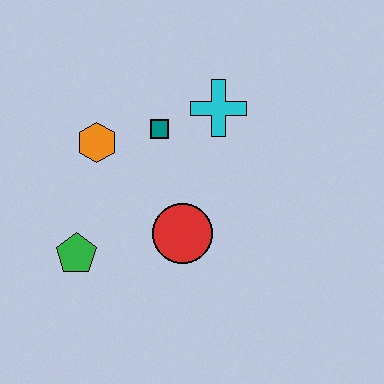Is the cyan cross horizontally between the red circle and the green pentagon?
No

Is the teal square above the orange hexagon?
Yes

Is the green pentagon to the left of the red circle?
Yes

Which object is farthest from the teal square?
The green pentagon is farthest from the teal square.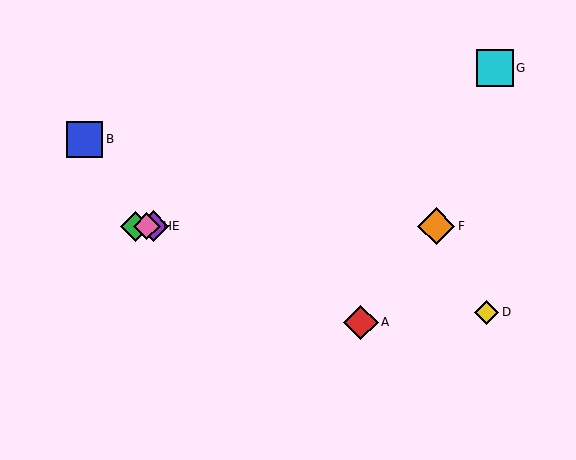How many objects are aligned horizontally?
4 objects (C, E, F, H) are aligned horizontally.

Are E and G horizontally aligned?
No, E is at y≈226 and G is at y≈68.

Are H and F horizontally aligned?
Yes, both are at y≈226.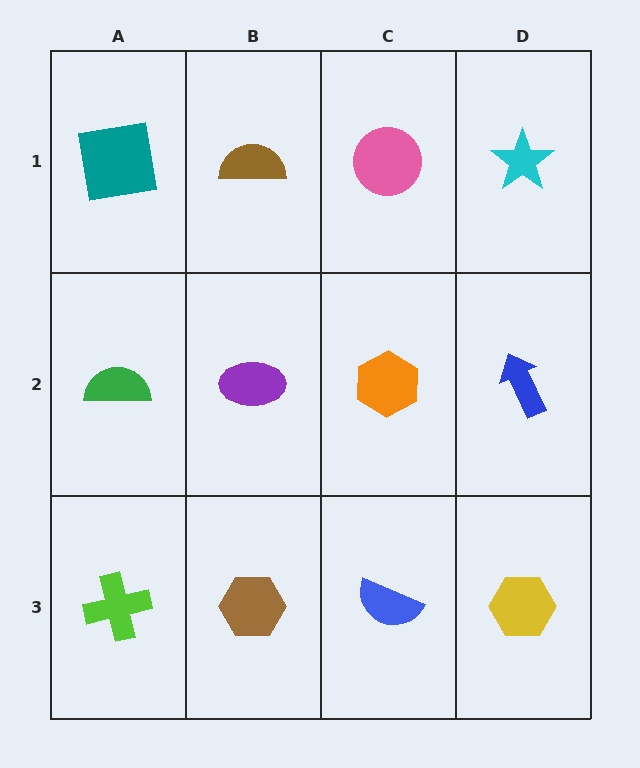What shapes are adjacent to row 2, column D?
A cyan star (row 1, column D), a yellow hexagon (row 3, column D), an orange hexagon (row 2, column C).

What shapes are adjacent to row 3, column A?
A green semicircle (row 2, column A), a brown hexagon (row 3, column B).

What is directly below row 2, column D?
A yellow hexagon.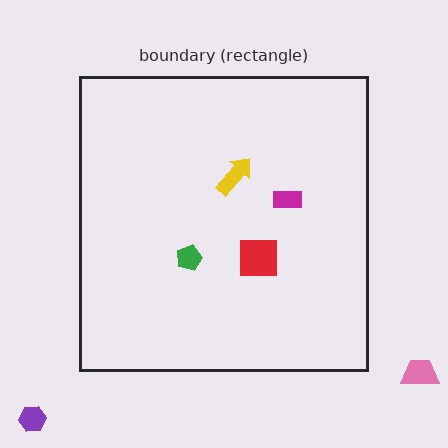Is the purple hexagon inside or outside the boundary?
Outside.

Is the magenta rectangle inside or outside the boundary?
Inside.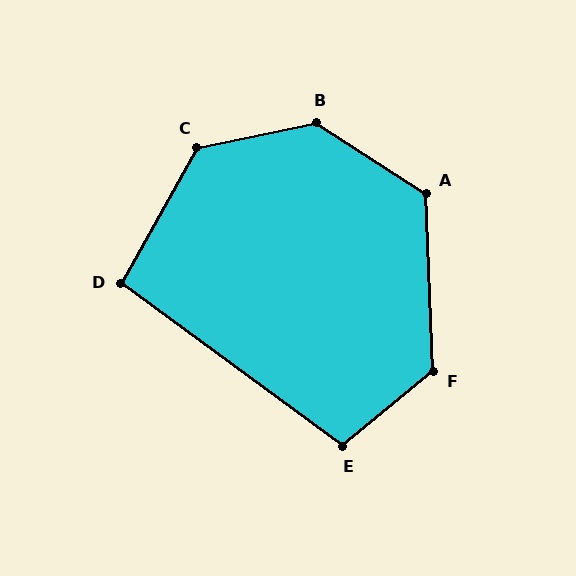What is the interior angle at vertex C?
Approximately 131 degrees (obtuse).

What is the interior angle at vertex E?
Approximately 104 degrees (obtuse).